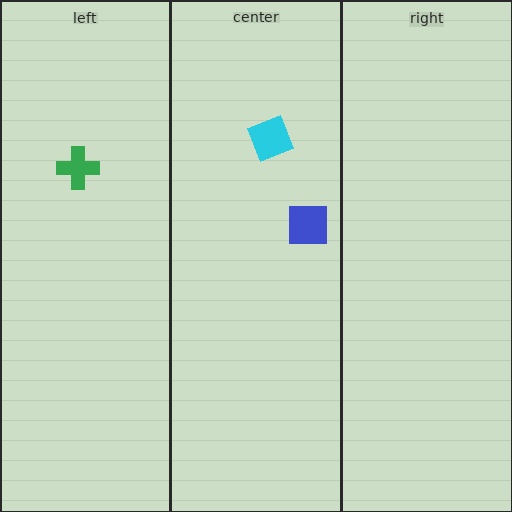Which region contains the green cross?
The left region.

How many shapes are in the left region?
1.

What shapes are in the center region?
The cyan diamond, the blue square.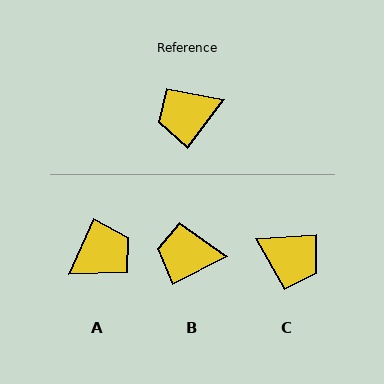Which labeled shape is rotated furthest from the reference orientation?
A, about 167 degrees away.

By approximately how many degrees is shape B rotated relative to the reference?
Approximately 26 degrees clockwise.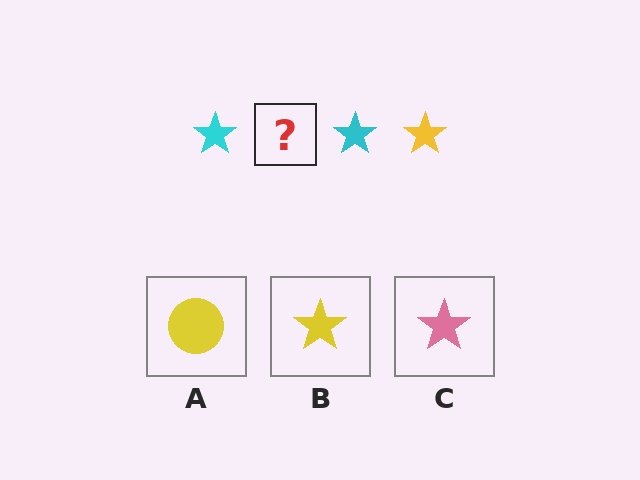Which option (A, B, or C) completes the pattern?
B.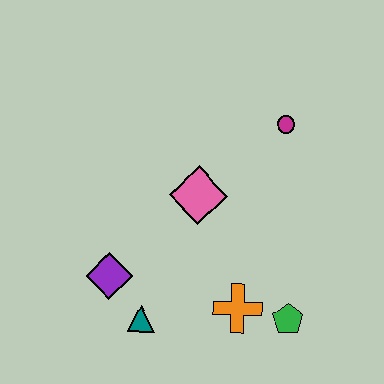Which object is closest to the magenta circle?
The pink diamond is closest to the magenta circle.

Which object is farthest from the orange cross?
The magenta circle is farthest from the orange cross.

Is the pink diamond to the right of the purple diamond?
Yes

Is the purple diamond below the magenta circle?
Yes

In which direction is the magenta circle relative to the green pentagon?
The magenta circle is above the green pentagon.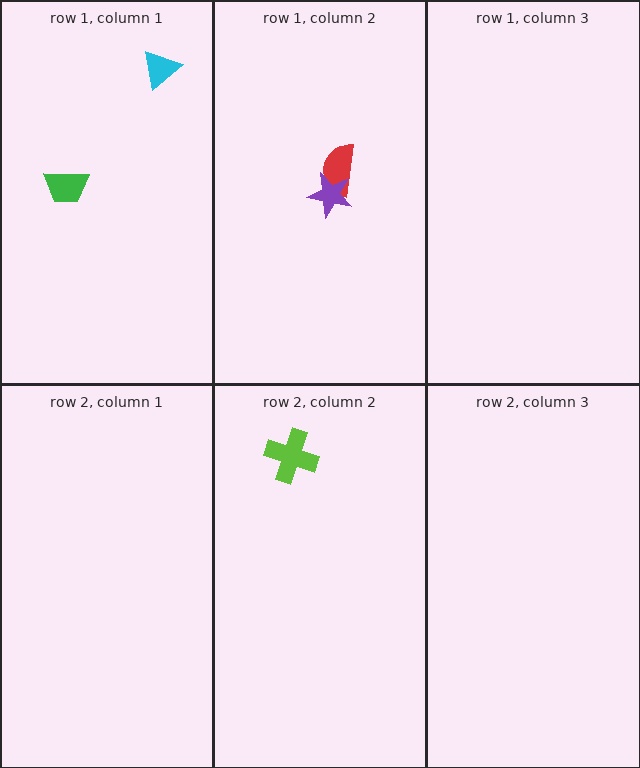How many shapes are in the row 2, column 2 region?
1.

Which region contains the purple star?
The row 1, column 2 region.